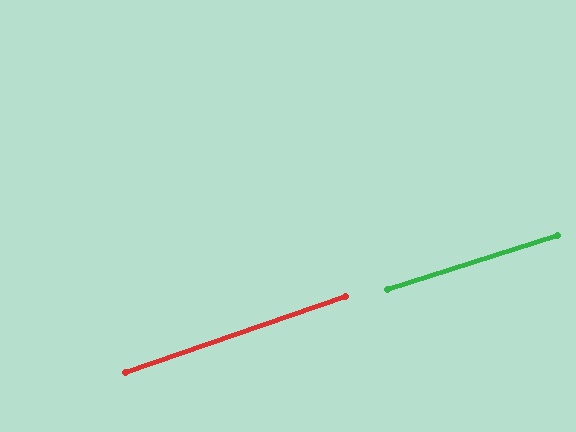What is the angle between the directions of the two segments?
Approximately 2 degrees.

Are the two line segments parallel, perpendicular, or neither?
Parallel — their directions differ by only 1.6°.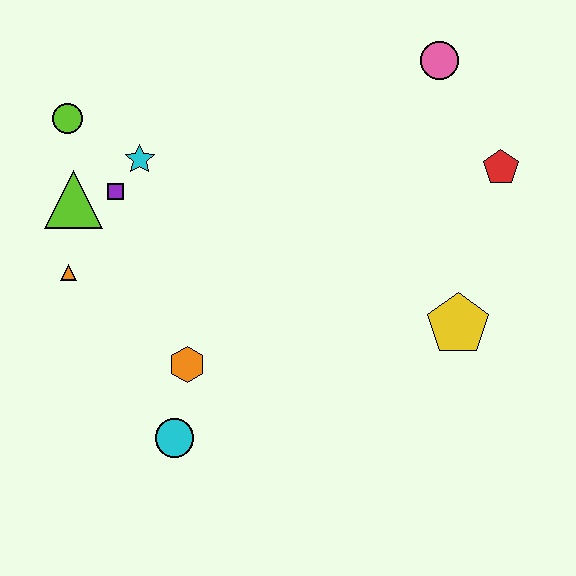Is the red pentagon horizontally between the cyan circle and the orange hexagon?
No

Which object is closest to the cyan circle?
The orange hexagon is closest to the cyan circle.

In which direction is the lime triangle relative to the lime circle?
The lime triangle is below the lime circle.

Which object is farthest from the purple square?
The red pentagon is farthest from the purple square.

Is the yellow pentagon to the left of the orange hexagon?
No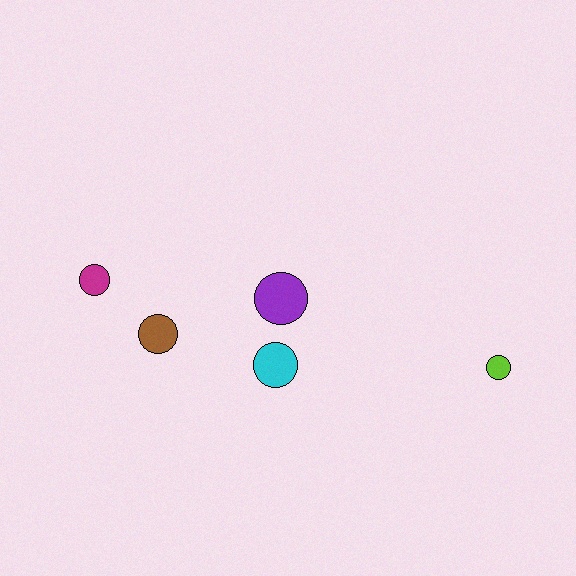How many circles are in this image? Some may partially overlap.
There are 5 circles.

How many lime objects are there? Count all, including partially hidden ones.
There is 1 lime object.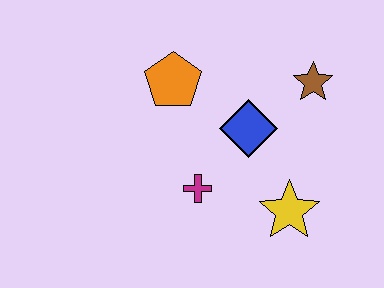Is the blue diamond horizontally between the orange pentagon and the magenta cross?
No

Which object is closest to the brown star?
The blue diamond is closest to the brown star.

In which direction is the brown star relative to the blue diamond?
The brown star is to the right of the blue diamond.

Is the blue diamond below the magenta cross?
No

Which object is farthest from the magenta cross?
The brown star is farthest from the magenta cross.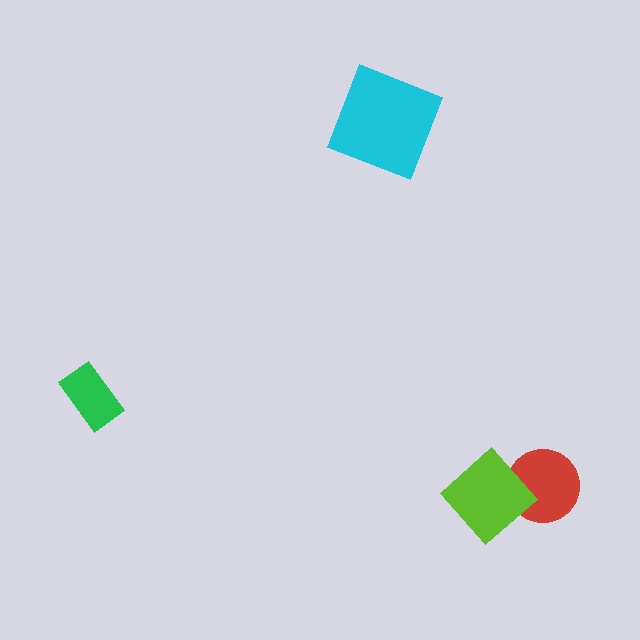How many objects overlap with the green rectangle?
0 objects overlap with the green rectangle.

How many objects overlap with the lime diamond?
1 object overlaps with the lime diamond.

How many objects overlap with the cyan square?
0 objects overlap with the cyan square.